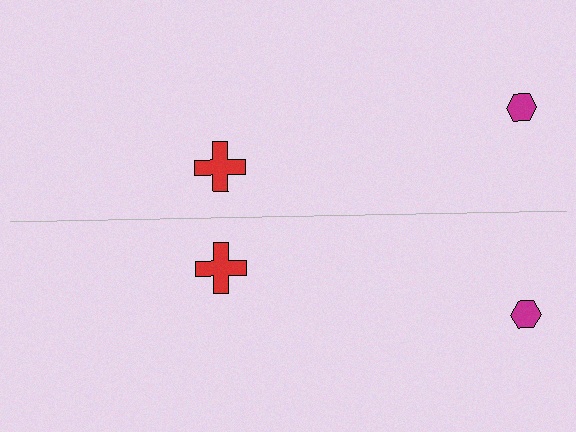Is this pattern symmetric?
Yes, this pattern has bilateral (reflection) symmetry.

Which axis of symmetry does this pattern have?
The pattern has a horizontal axis of symmetry running through the center of the image.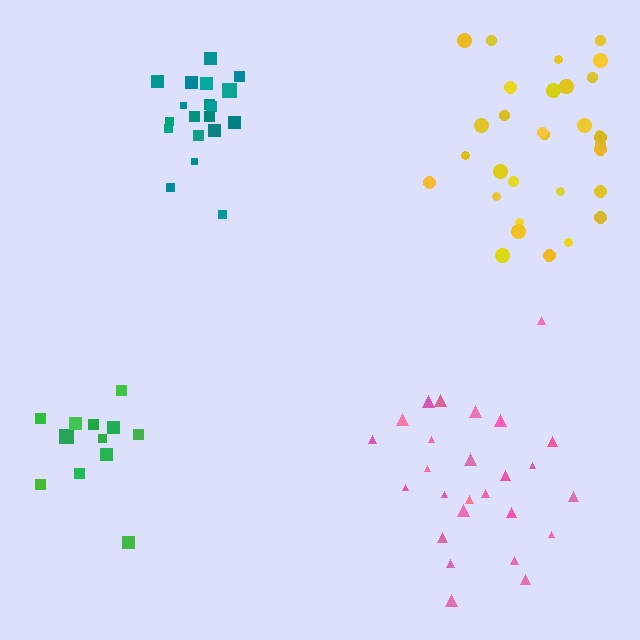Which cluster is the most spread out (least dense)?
Green.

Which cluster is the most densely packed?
Teal.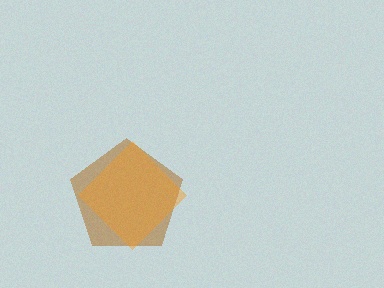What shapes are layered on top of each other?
The layered shapes are: a brown pentagon, an orange diamond.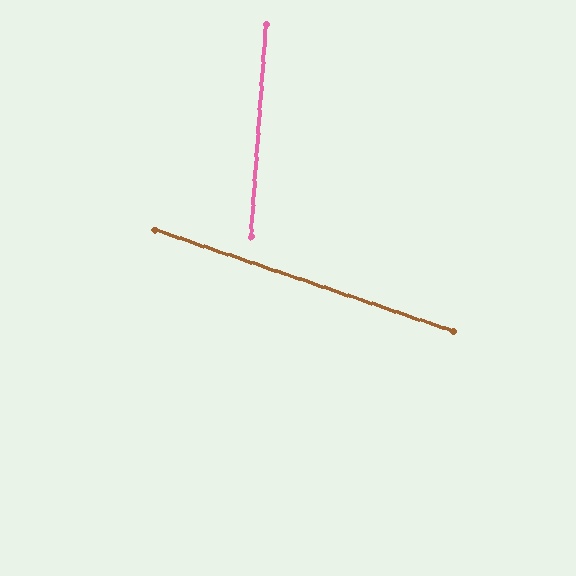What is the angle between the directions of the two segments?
Approximately 75 degrees.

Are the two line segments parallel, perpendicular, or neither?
Neither parallel nor perpendicular — they differ by about 75°.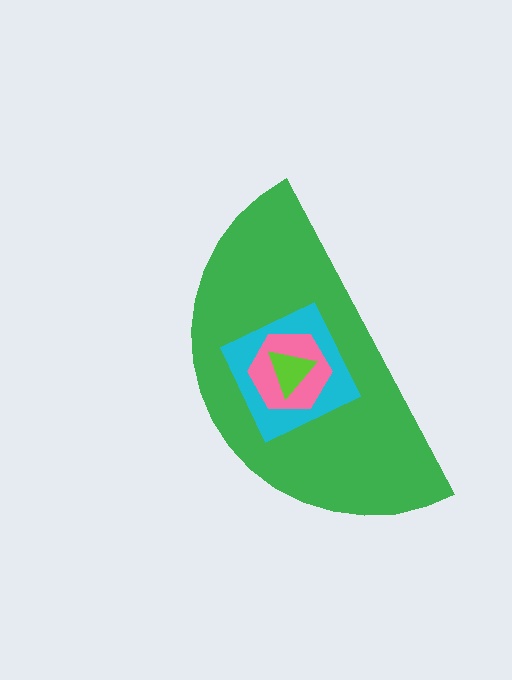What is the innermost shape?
The lime triangle.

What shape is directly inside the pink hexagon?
The lime triangle.